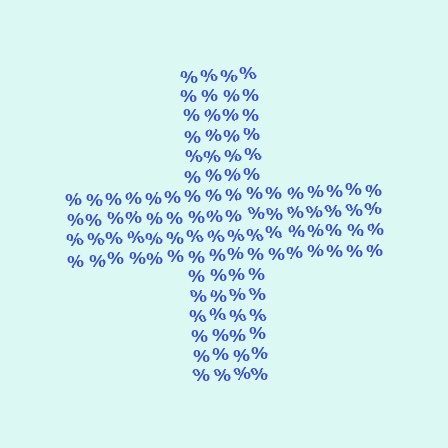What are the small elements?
The small elements are percent signs.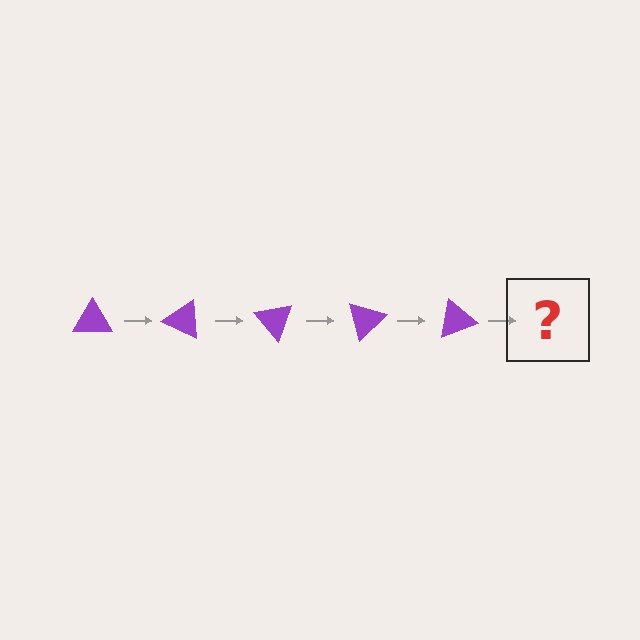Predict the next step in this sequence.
The next step is a purple triangle rotated 125 degrees.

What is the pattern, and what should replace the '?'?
The pattern is that the triangle rotates 25 degrees each step. The '?' should be a purple triangle rotated 125 degrees.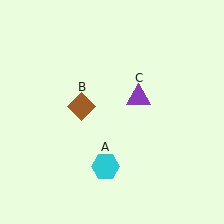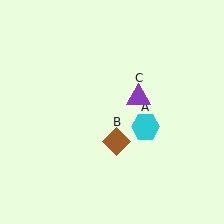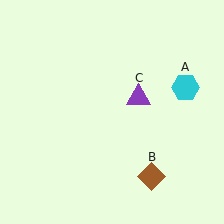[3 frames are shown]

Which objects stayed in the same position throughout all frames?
Purple triangle (object C) remained stationary.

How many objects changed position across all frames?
2 objects changed position: cyan hexagon (object A), brown diamond (object B).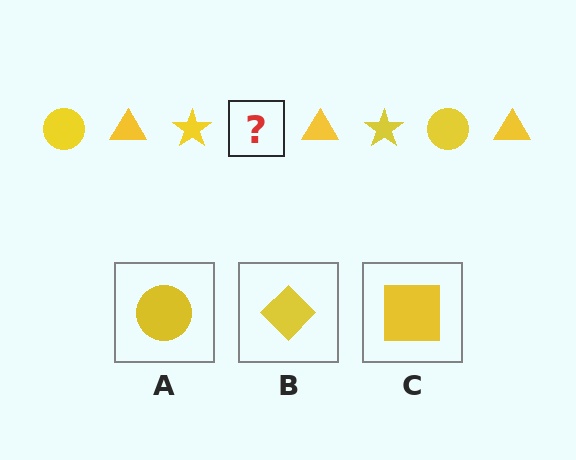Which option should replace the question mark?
Option A.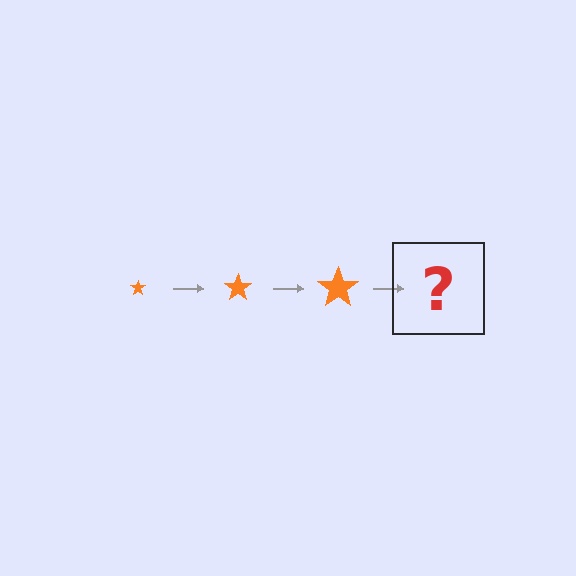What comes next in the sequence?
The next element should be an orange star, larger than the previous one.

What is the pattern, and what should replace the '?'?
The pattern is that the star gets progressively larger each step. The '?' should be an orange star, larger than the previous one.